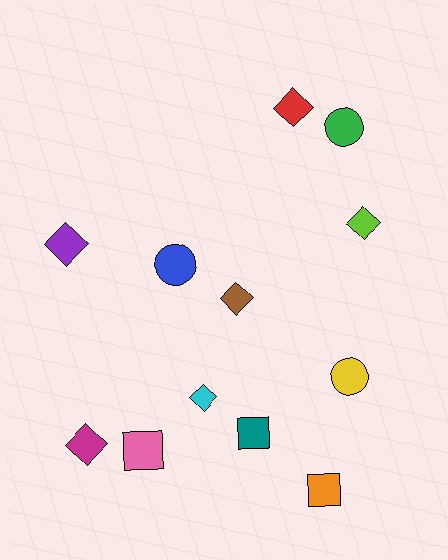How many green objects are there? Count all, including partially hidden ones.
There is 1 green object.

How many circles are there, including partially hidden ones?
There are 3 circles.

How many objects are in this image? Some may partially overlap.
There are 12 objects.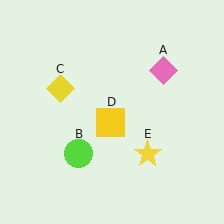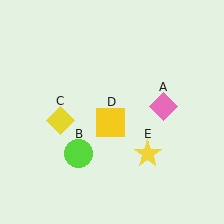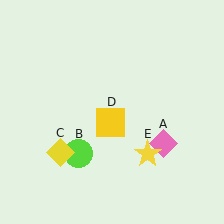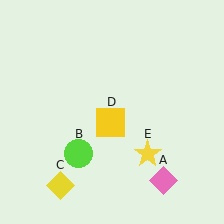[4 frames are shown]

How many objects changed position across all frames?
2 objects changed position: pink diamond (object A), yellow diamond (object C).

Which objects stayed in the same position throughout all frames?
Lime circle (object B) and yellow square (object D) and yellow star (object E) remained stationary.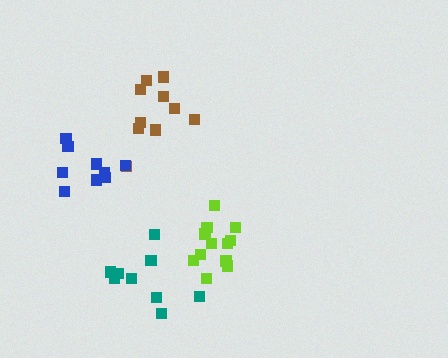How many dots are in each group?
Group 1: 12 dots, Group 2: 10 dots, Group 3: 9 dots, Group 4: 9 dots (40 total).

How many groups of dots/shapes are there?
There are 4 groups.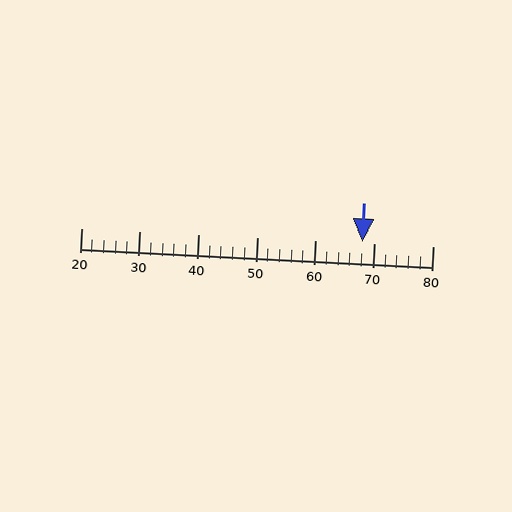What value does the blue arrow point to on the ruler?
The blue arrow points to approximately 68.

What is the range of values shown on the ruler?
The ruler shows values from 20 to 80.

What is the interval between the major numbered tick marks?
The major tick marks are spaced 10 units apart.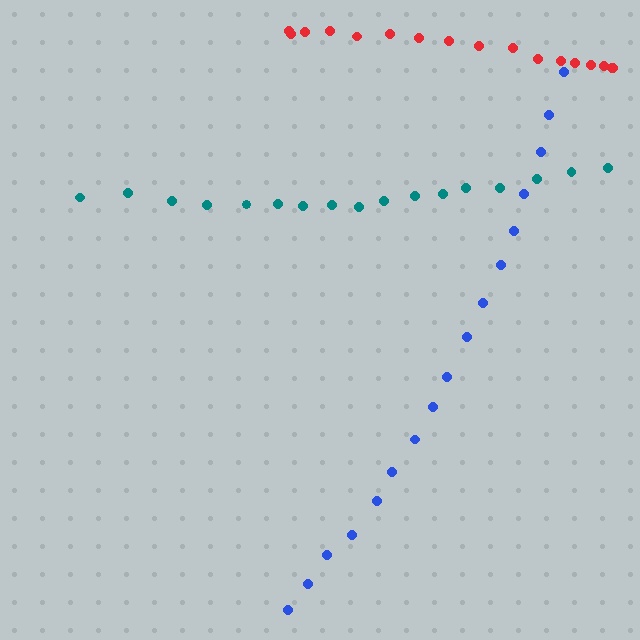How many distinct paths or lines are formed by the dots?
There are 3 distinct paths.